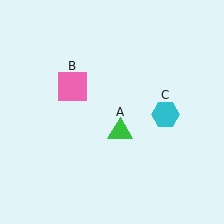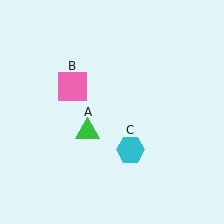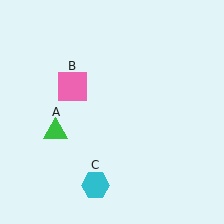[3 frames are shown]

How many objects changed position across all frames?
2 objects changed position: green triangle (object A), cyan hexagon (object C).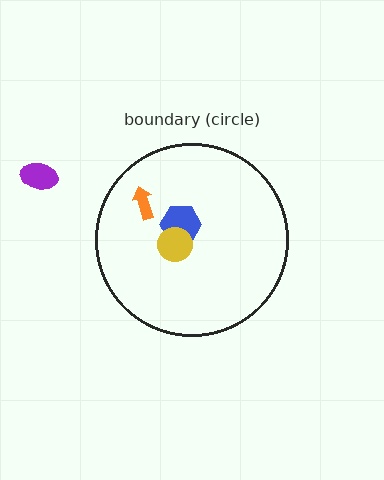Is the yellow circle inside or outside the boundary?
Inside.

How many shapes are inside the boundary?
3 inside, 1 outside.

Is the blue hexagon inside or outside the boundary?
Inside.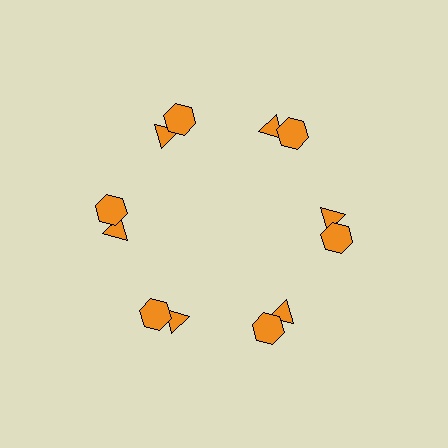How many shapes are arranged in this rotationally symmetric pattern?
There are 12 shapes, arranged in 6 groups of 2.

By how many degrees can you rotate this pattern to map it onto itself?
The pattern maps onto itself every 60 degrees of rotation.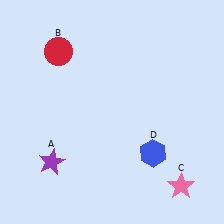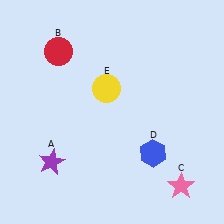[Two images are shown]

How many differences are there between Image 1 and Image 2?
There is 1 difference between the two images.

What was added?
A yellow circle (E) was added in Image 2.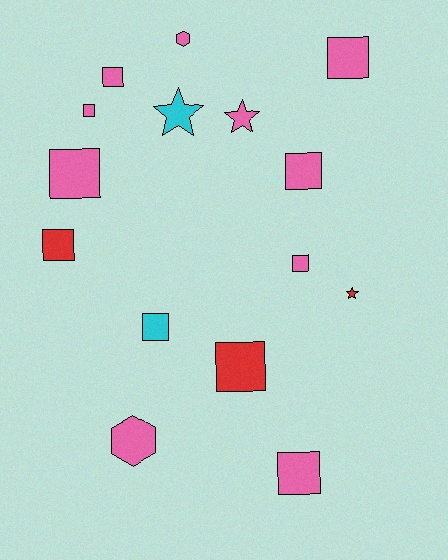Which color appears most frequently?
Pink, with 10 objects.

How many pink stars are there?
There is 1 pink star.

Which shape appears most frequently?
Square, with 10 objects.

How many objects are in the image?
There are 15 objects.